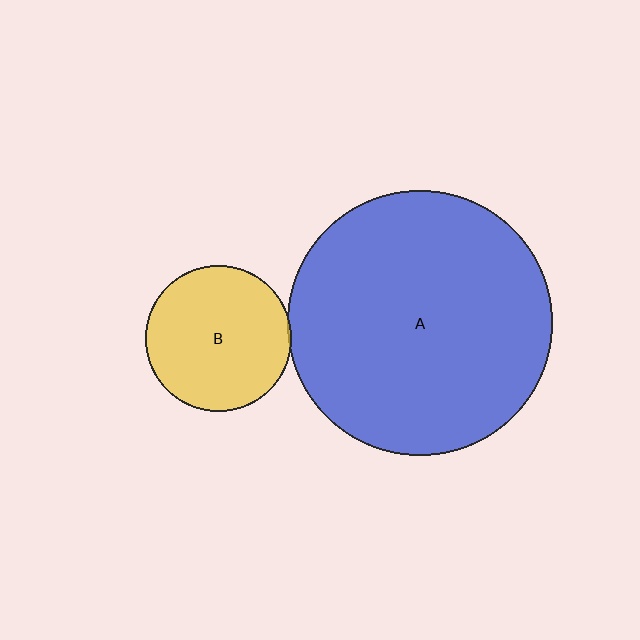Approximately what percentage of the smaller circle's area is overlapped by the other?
Approximately 5%.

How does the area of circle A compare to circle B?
Approximately 3.3 times.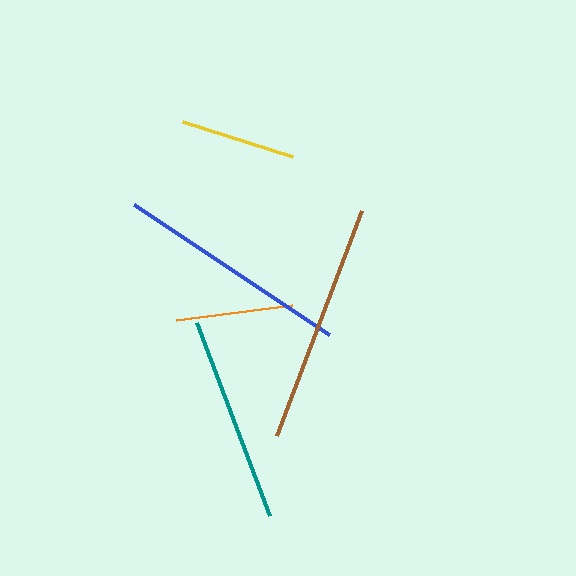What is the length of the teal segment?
The teal segment is approximately 206 pixels long.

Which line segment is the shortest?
The yellow line is the shortest at approximately 115 pixels.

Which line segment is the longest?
The brown line is the longest at approximately 241 pixels.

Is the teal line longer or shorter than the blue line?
The blue line is longer than the teal line.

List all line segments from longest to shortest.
From longest to shortest: brown, blue, teal, orange, yellow.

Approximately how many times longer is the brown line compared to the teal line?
The brown line is approximately 1.2 times the length of the teal line.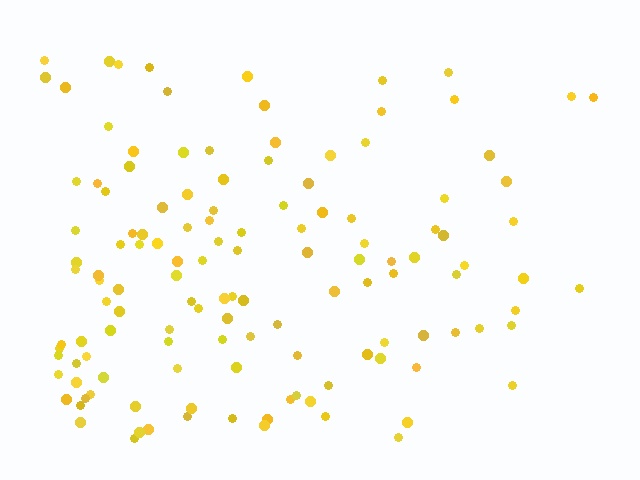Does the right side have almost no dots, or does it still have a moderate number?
Still a moderate number, just noticeably fewer than the left.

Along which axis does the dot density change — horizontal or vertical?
Horizontal.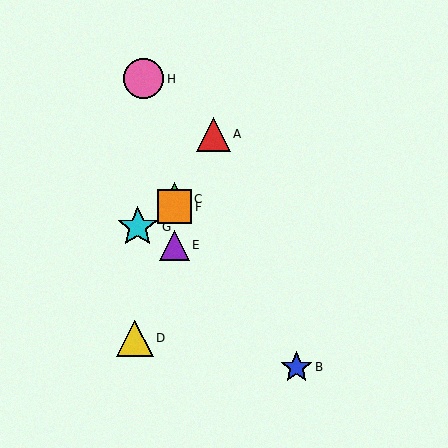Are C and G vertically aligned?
No, C is at x≈174 and G is at x≈138.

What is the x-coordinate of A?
Object A is at x≈214.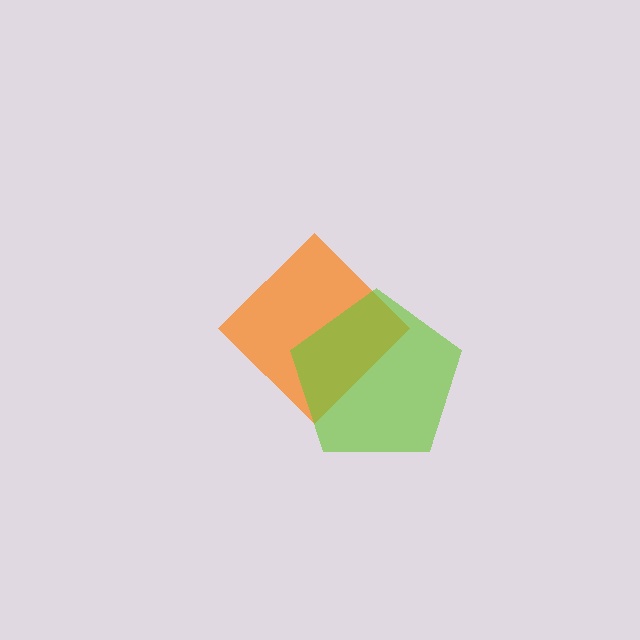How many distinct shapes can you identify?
There are 2 distinct shapes: an orange diamond, a lime pentagon.